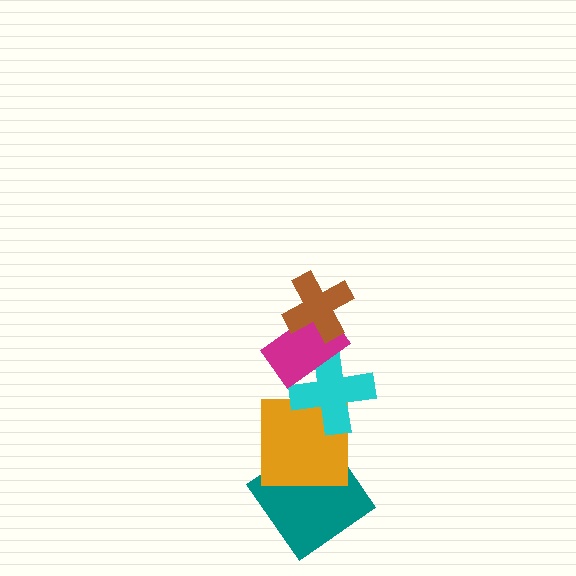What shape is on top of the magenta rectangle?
The brown cross is on top of the magenta rectangle.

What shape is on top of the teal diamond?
The orange square is on top of the teal diamond.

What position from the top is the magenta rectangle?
The magenta rectangle is 2nd from the top.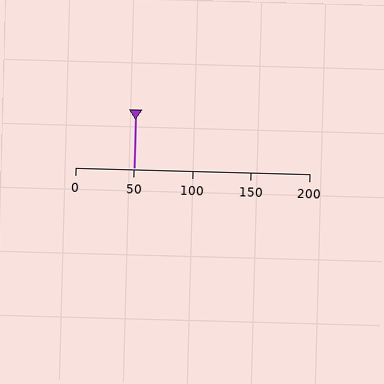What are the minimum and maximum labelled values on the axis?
The axis runs from 0 to 200.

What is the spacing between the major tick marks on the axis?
The major ticks are spaced 50 apart.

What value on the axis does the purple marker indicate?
The marker indicates approximately 50.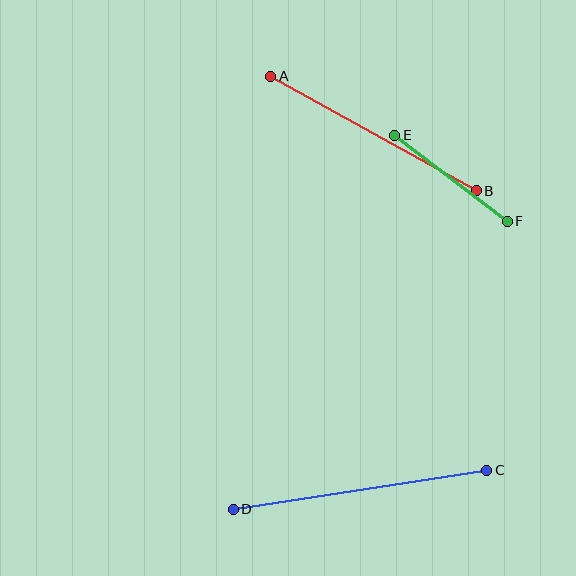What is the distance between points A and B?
The distance is approximately 235 pixels.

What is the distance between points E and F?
The distance is approximately 142 pixels.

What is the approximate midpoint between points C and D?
The midpoint is at approximately (360, 490) pixels.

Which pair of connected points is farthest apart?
Points C and D are farthest apart.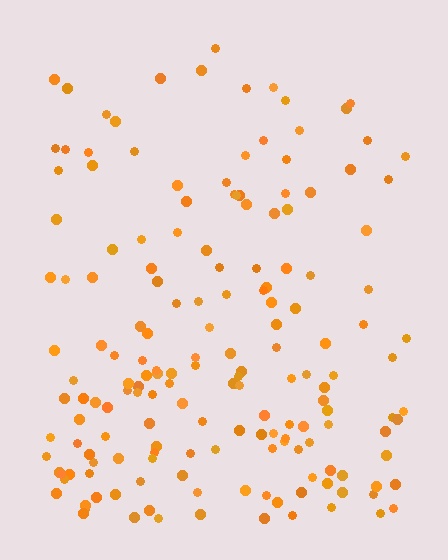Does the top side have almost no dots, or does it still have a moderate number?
Still a moderate number, just noticeably fewer than the bottom.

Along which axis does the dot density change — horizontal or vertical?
Vertical.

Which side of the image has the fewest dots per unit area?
The top.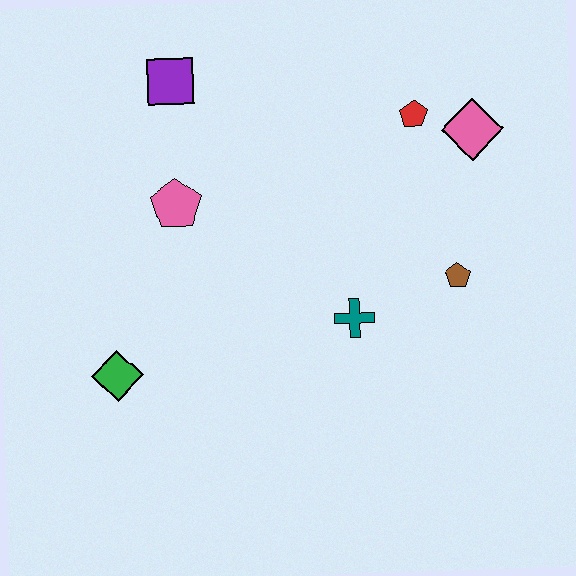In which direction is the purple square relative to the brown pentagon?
The purple square is to the left of the brown pentagon.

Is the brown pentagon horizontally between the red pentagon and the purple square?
No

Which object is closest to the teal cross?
The brown pentagon is closest to the teal cross.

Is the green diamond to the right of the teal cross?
No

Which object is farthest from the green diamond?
The pink diamond is farthest from the green diamond.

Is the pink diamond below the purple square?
Yes